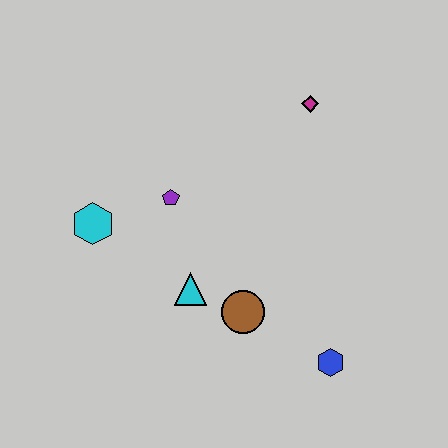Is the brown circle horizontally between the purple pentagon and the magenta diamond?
Yes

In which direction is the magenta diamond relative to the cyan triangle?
The magenta diamond is above the cyan triangle.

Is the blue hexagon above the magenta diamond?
No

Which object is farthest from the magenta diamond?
The blue hexagon is farthest from the magenta diamond.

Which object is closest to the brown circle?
The cyan triangle is closest to the brown circle.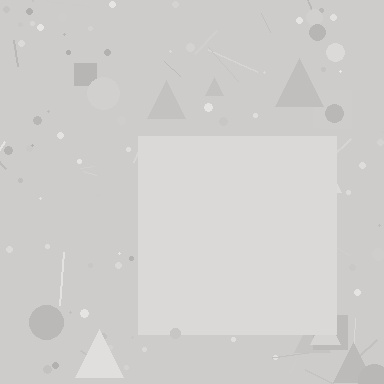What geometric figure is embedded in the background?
A square is embedded in the background.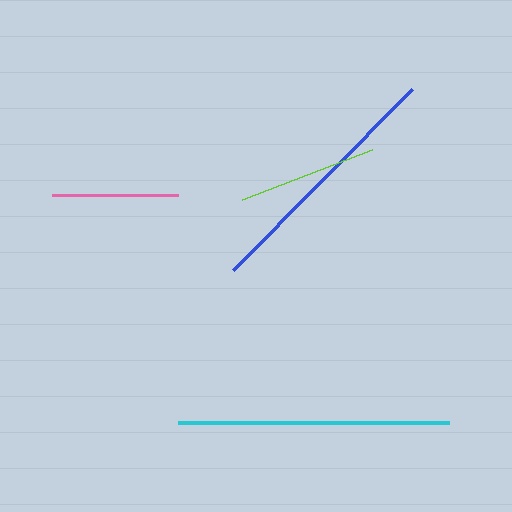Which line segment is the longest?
The cyan line is the longest at approximately 270 pixels.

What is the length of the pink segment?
The pink segment is approximately 126 pixels long.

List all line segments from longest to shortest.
From longest to shortest: cyan, blue, lime, pink.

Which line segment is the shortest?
The pink line is the shortest at approximately 126 pixels.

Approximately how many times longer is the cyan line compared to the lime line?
The cyan line is approximately 1.9 times the length of the lime line.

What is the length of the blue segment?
The blue segment is approximately 254 pixels long.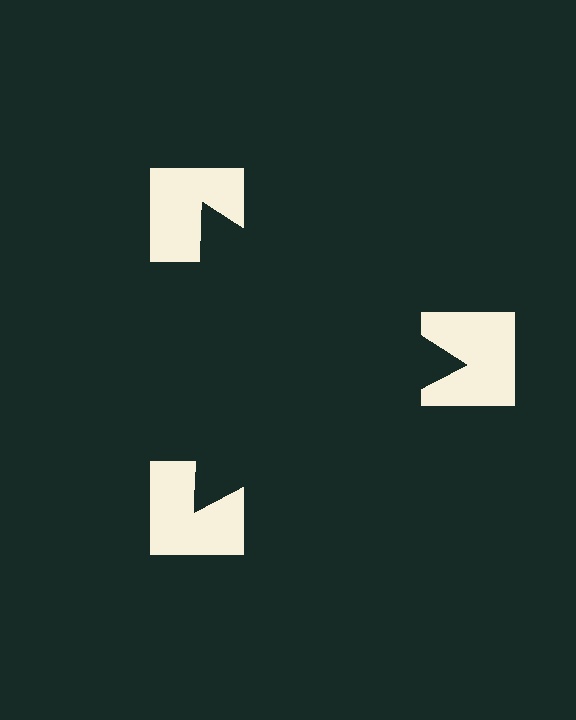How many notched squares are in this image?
There are 3 — one at each vertex of the illusory triangle.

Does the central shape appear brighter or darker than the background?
It typically appears slightly darker than the background, even though no actual brightness change is drawn.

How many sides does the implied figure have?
3 sides.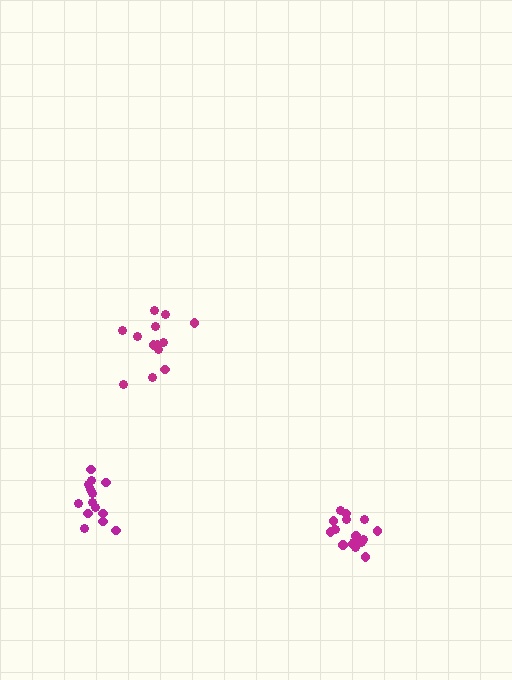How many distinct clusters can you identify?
There are 3 distinct clusters.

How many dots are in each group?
Group 1: 16 dots, Group 2: 13 dots, Group 3: 14 dots (43 total).